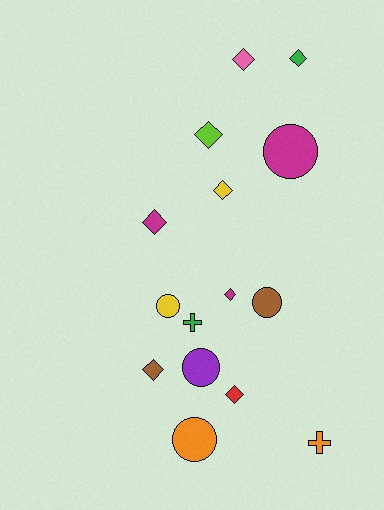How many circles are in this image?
There are 5 circles.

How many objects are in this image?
There are 15 objects.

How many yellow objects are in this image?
There are 2 yellow objects.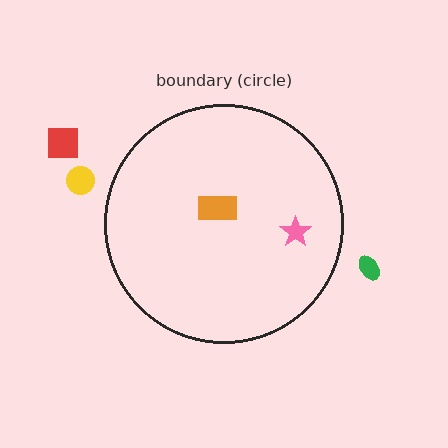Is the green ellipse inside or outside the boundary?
Outside.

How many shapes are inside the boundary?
2 inside, 3 outside.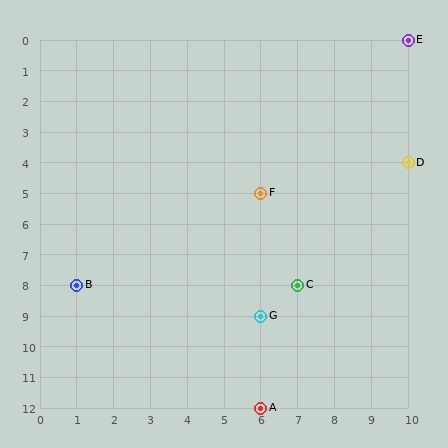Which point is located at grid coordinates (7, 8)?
Point C is at (7, 8).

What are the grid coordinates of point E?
Point E is at grid coordinates (10, 0).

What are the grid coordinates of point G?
Point G is at grid coordinates (6, 9).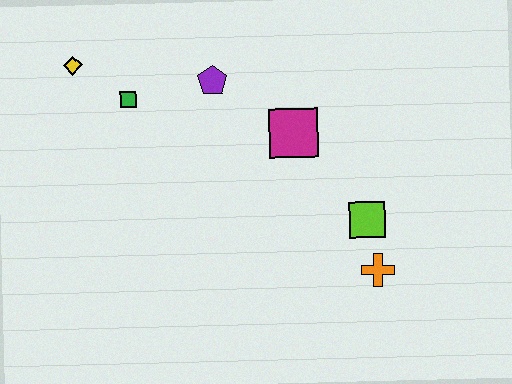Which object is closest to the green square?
The yellow diamond is closest to the green square.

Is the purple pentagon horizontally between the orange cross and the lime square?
No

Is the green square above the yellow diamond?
No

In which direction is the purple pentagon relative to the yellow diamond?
The purple pentagon is to the right of the yellow diamond.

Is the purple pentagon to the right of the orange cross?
No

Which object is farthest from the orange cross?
The yellow diamond is farthest from the orange cross.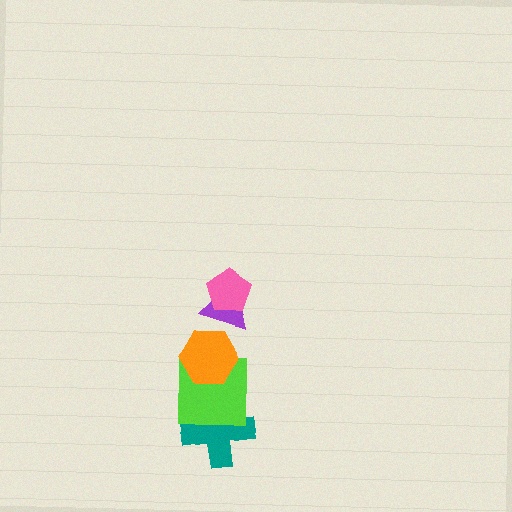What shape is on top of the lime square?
The orange hexagon is on top of the lime square.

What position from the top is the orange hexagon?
The orange hexagon is 3rd from the top.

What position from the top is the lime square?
The lime square is 4th from the top.